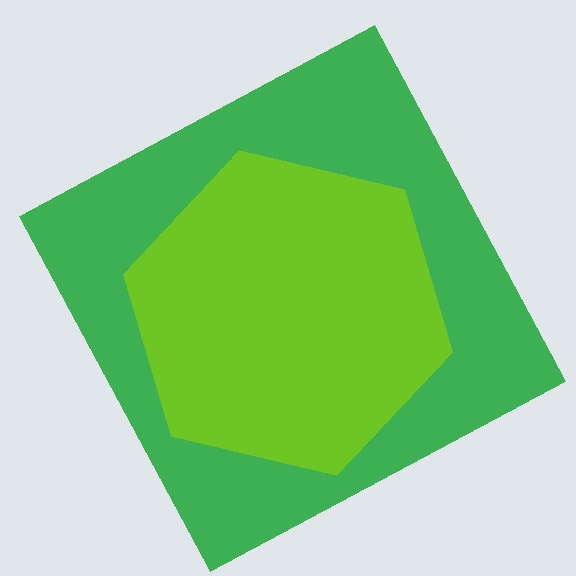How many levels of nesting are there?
2.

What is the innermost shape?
The lime hexagon.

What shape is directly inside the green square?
The lime hexagon.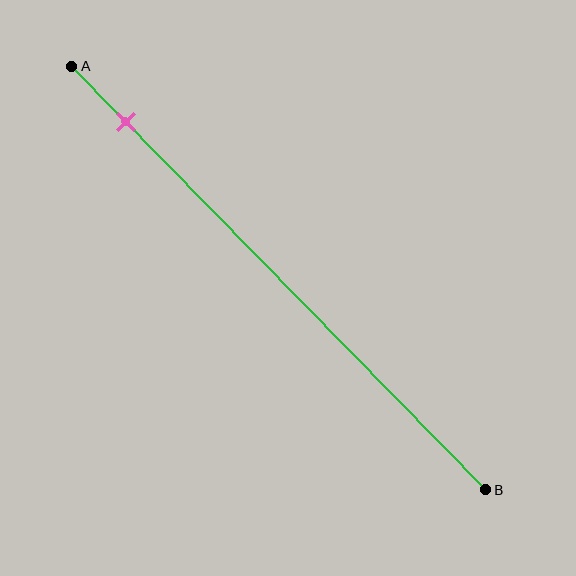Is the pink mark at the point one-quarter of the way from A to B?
No, the mark is at about 15% from A, not at the 25% one-quarter point.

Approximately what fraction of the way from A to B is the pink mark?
The pink mark is approximately 15% of the way from A to B.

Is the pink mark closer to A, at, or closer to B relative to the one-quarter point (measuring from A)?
The pink mark is closer to point A than the one-quarter point of segment AB.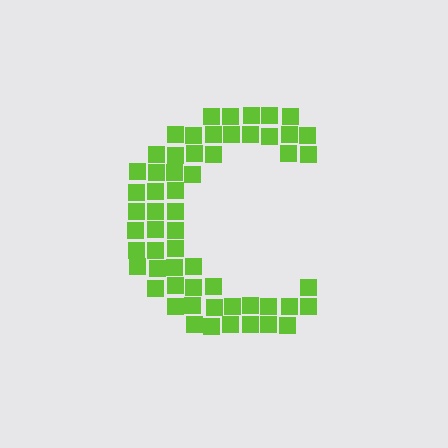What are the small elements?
The small elements are squares.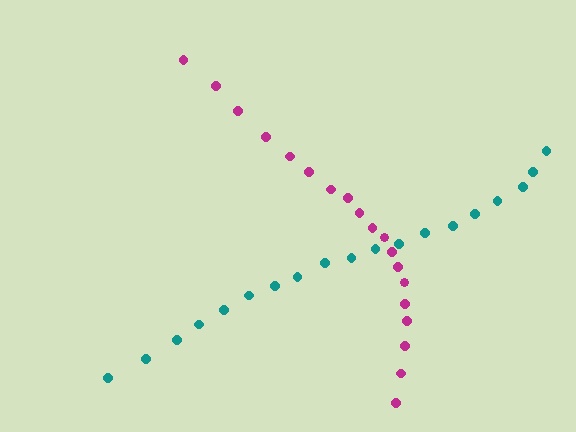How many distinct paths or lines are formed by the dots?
There are 2 distinct paths.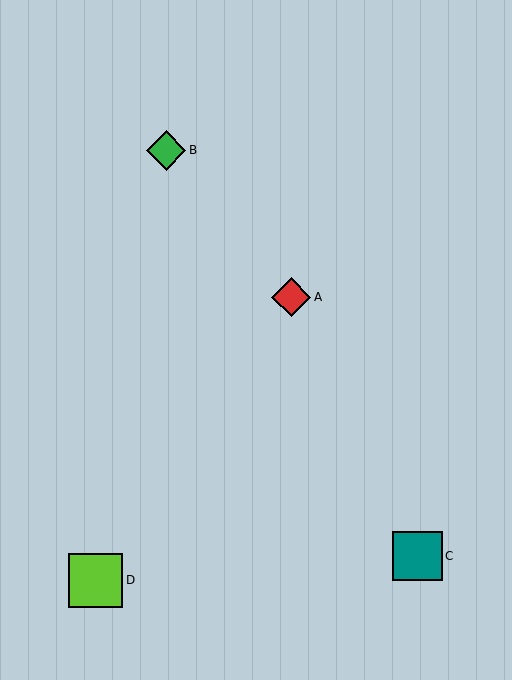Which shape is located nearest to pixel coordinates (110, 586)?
The lime square (labeled D) at (96, 580) is nearest to that location.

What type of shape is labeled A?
Shape A is a red diamond.